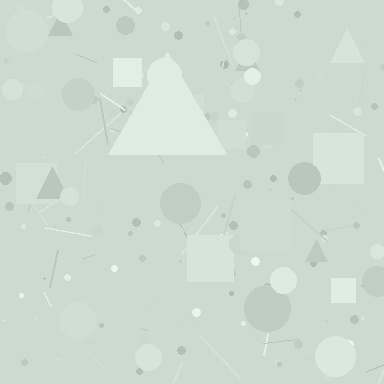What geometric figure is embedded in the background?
A triangle is embedded in the background.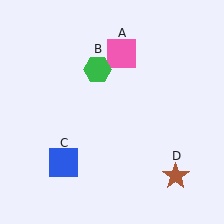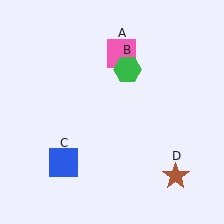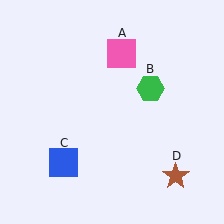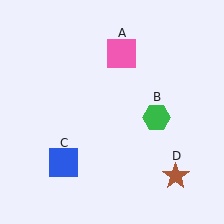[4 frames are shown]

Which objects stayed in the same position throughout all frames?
Pink square (object A) and blue square (object C) and brown star (object D) remained stationary.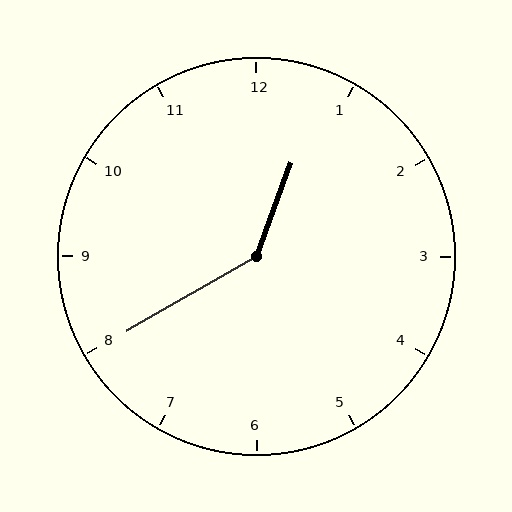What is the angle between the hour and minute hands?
Approximately 140 degrees.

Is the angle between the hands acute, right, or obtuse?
It is obtuse.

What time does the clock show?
12:40.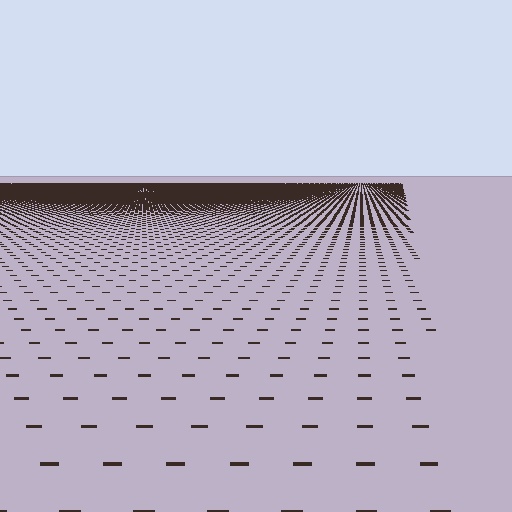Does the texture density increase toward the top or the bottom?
Density increases toward the top.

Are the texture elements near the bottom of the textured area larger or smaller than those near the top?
Larger. Near the bottom, elements are closer to the viewer and appear at a bigger on-screen size.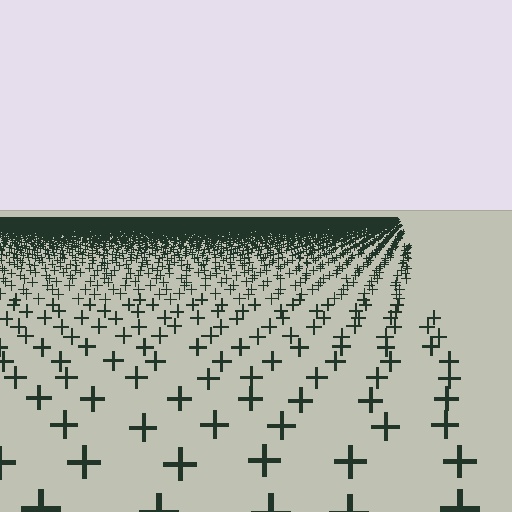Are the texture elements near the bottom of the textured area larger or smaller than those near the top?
Larger. Near the bottom, elements are closer to the viewer and appear at a bigger on-screen size.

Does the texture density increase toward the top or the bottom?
Density increases toward the top.